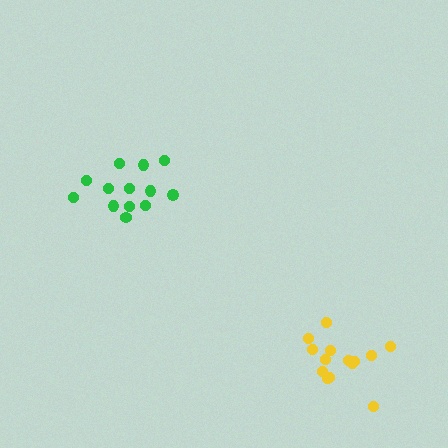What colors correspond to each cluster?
The clusters are colored: yellow, green.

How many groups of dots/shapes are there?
There are 2 groups.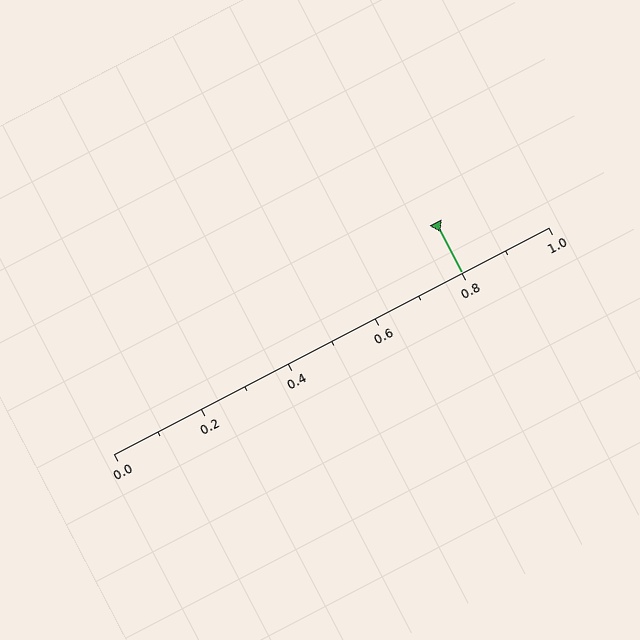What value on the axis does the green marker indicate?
The marker indicates approximately 0.8.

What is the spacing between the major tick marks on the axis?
The major ticks are spaced 0.2 apart.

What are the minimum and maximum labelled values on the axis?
The axis runs from 0.0 to 1.0.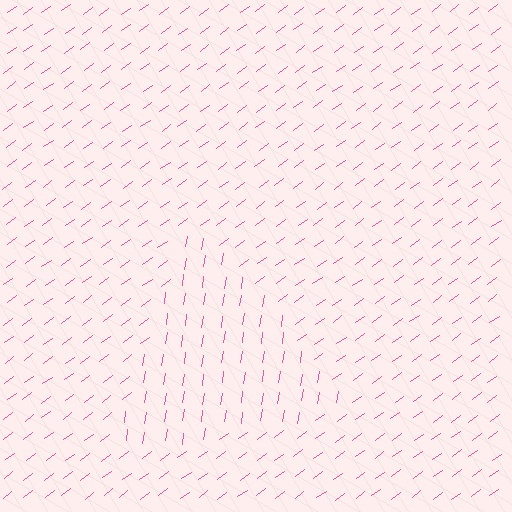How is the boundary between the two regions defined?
The boundary is defined purely by a change in line orientation (approximately 45 degrees difference). All lines are the same color and thickness.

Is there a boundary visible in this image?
Yes, there is a texture boundary formed by a change in line orientation.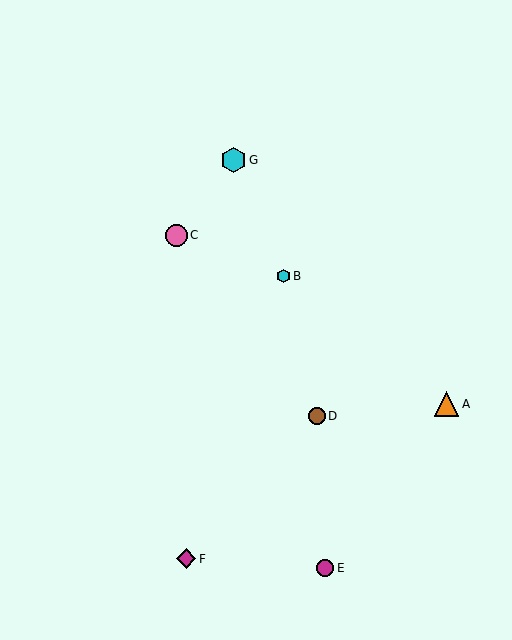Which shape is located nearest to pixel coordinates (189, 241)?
The pink circle (labeled C) at (176, 235) is nearest to that location.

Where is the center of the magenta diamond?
The center of the magenta diamond is at (186, 559).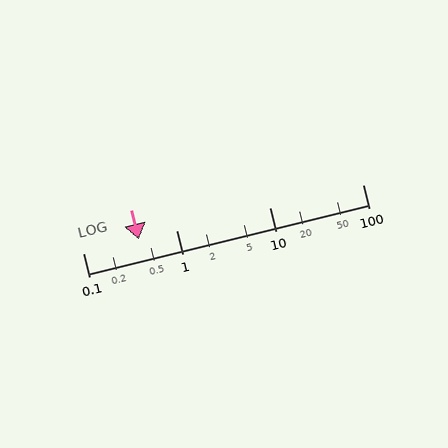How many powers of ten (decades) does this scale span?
The scale spans 3 decades, from 0.1 to 100.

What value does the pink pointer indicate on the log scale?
The pointer indicates approximately 0.4.